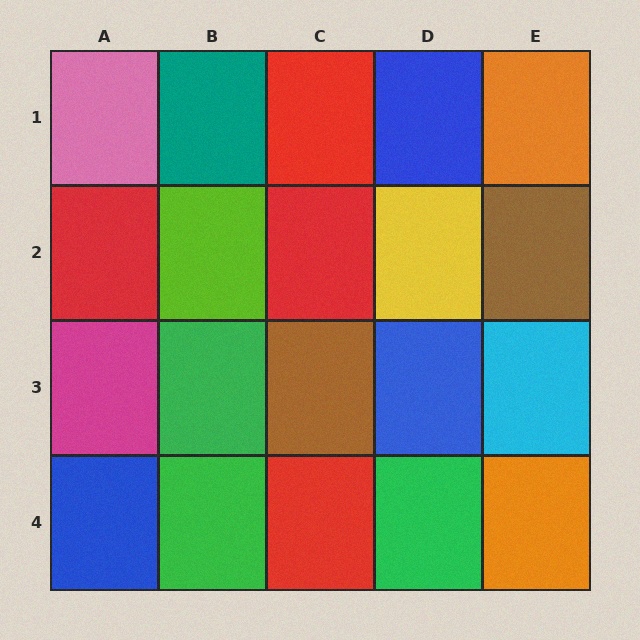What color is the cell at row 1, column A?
Pink.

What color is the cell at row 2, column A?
Red.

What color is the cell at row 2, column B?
Lime.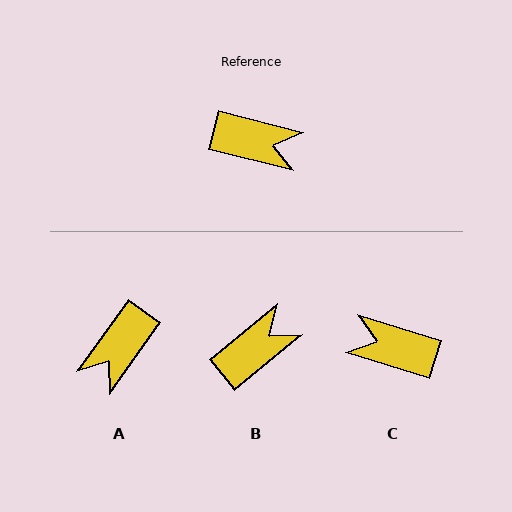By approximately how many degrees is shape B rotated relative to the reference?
Approximately 54 degrees counter-clockwise.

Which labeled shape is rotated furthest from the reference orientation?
C, about 177 degrees away.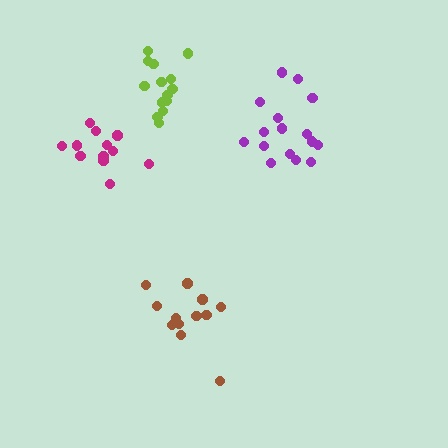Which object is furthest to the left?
The magenta cluster is leftmost.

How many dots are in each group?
Group 1: 12 dots, Group 2: 16 dots, Group 3: 12 dots, Group 4: 15 dots (55 total).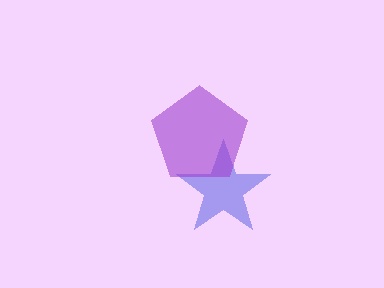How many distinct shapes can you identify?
There are 2 distinct shapes: a blue star, a purple pentagon.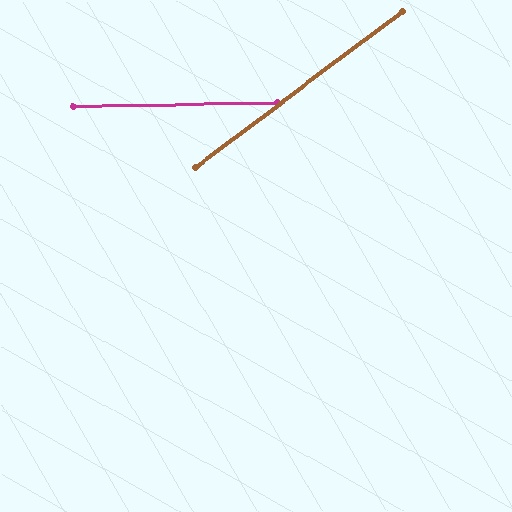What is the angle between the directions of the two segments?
Approximately 36 degrees.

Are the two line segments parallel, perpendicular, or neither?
Neither parallel nor perpendicular — they differ by about 36°.